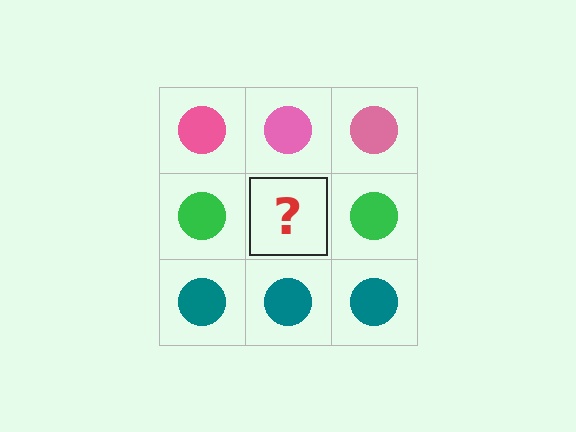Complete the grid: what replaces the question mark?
The question mark should be replaced with a green circle.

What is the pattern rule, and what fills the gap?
The rule is that each row has a consistent color. The gap should be filled with a green circle.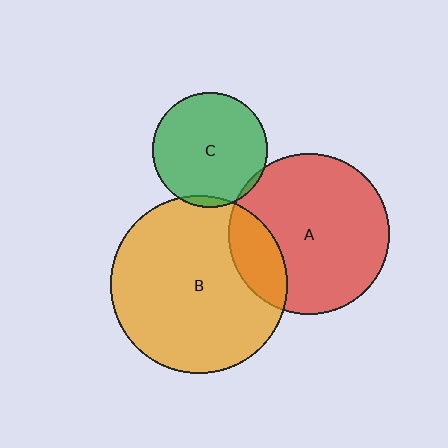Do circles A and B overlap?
Yes.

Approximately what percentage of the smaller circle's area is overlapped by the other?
Approximately 20%.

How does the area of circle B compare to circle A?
Approximately 1.2 times.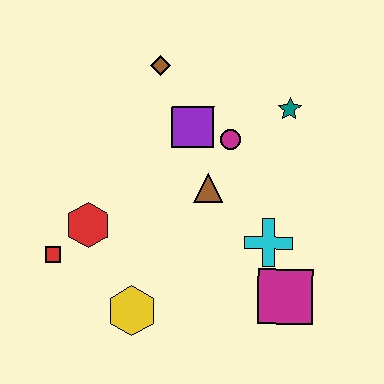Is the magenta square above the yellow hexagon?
Yes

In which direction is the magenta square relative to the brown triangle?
The magenta square is below the brown triangle.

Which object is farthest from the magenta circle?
The red square is farthest from the magenta circle.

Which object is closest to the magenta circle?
The purple square is closest to the magenta circle.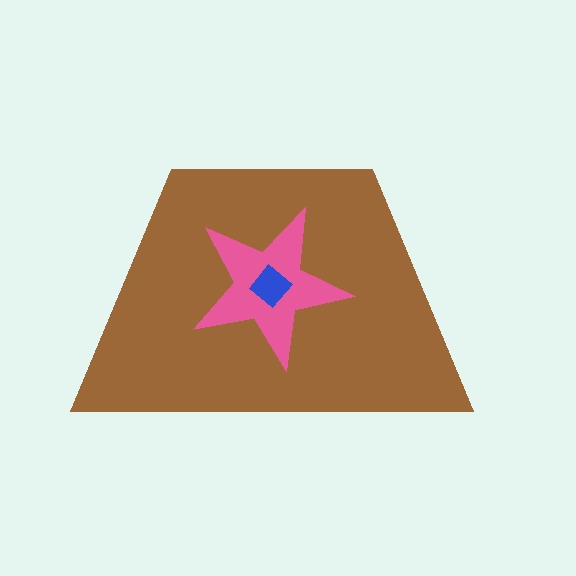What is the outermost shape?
The brown trapezoid.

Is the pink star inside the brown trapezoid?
Yes.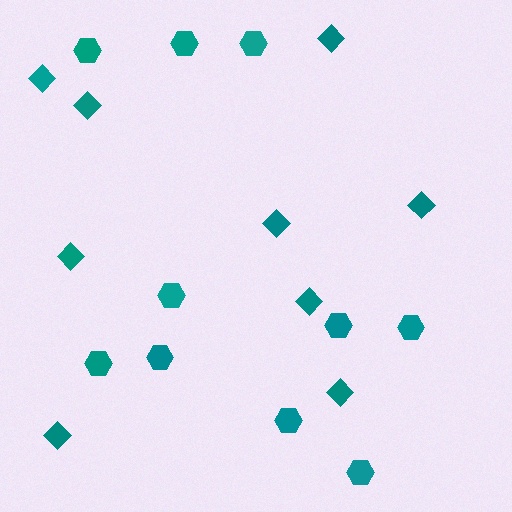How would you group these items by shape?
There are 2 groups: one group of hexagons (10) and one group of diamonds (9).